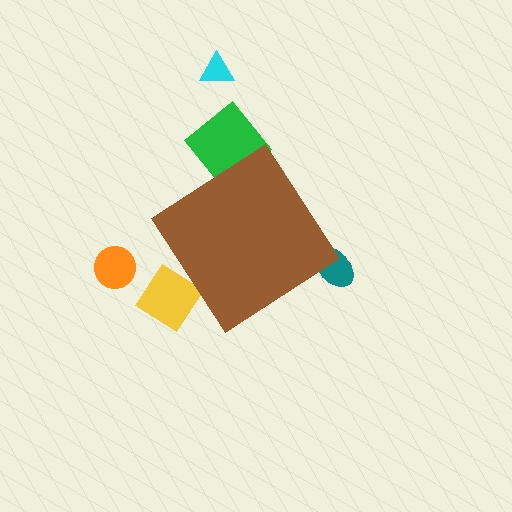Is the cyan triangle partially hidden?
No, the cyan triangle is fully visible.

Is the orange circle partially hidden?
No, the orange circle is fully visible.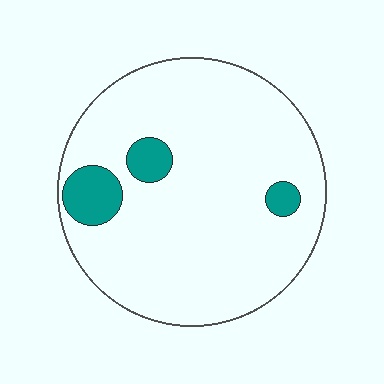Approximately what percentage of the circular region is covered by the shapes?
Approximately 10%.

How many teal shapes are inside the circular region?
3.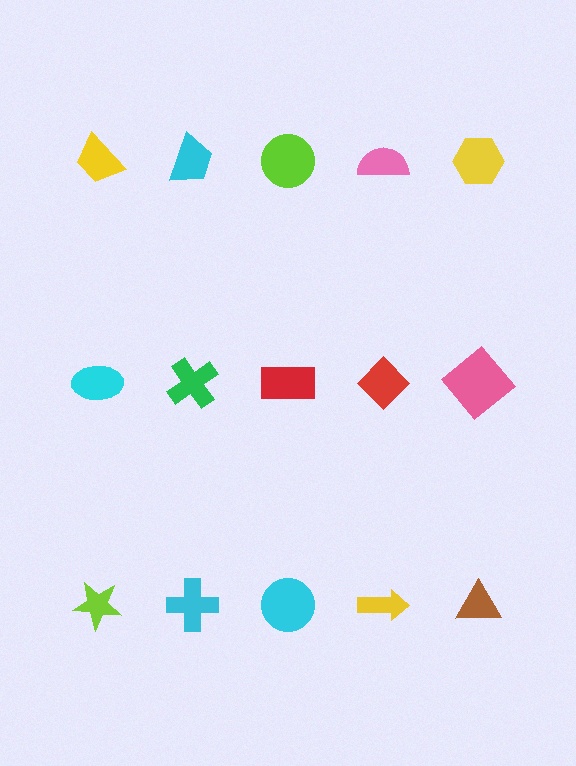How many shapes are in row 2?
5 shapes.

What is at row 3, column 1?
A lime star.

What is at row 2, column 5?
A pink diamond.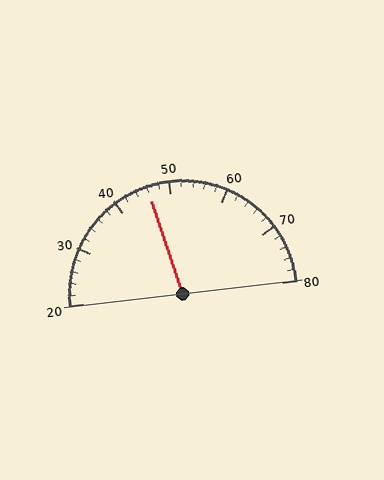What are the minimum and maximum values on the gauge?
The gauge ranges from 20 to 80.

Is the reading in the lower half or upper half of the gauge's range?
The reading is in the lower half of the range (20 to 80).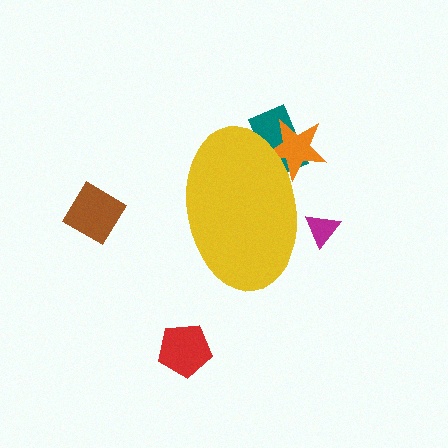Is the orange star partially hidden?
Yes, the orange star is partially hidden behind the yellow ellipse.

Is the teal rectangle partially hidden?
Yes, the teal rectangle is partially hidden behind the yellow ellipse.